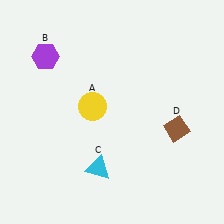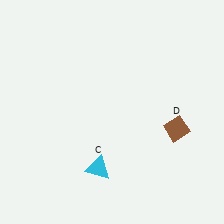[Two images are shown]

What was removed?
The yellow circle (A), the purple hexagon (B) were removed in Image 2.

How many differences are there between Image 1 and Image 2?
There are 2 differences between the two images.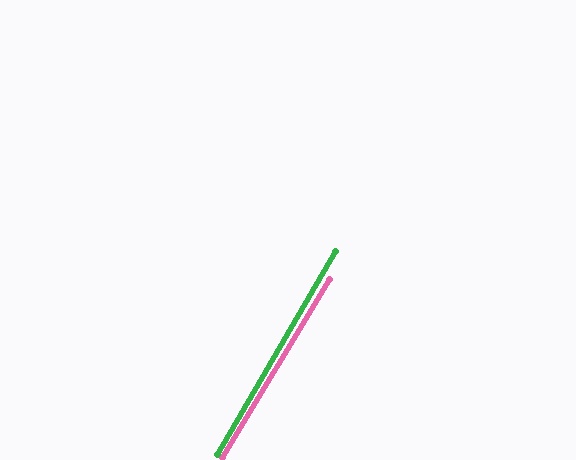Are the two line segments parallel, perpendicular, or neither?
Parallel — their directions differ by only 0.9°.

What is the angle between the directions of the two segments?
Approximately 1 degree.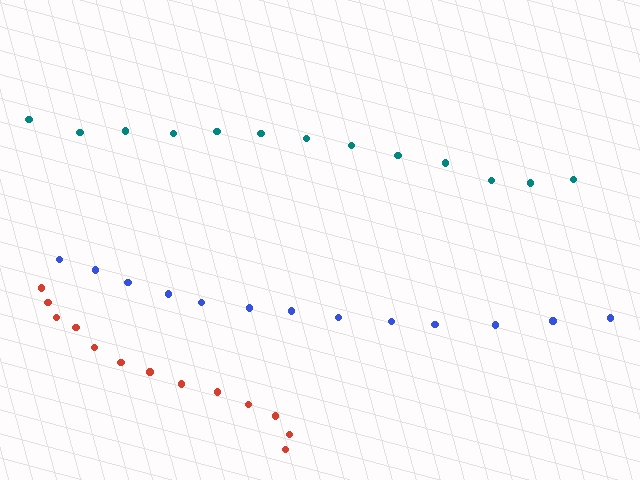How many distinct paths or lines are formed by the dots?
There are 3 distinct paths.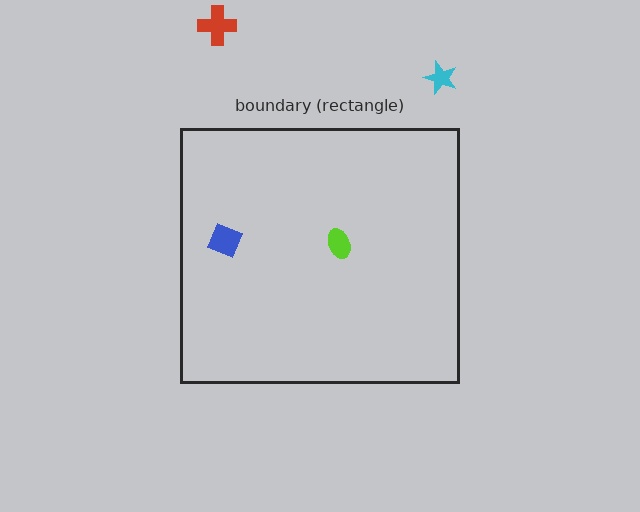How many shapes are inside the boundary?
2 inside, 2 outside.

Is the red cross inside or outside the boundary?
Outside.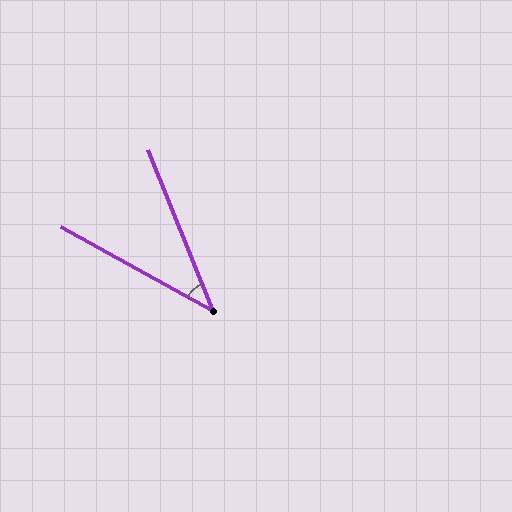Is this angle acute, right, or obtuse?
It is acute.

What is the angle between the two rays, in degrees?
Approximately 39 degrees.